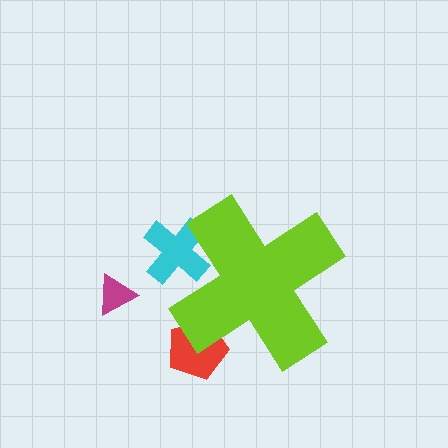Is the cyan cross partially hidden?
Yes, the cyan cross is partially hidden behind the lime cross.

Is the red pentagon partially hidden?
Yes, the red pentagon is partially hidden behind the lime cross.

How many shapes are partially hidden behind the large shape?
2 shapes are partially hidden.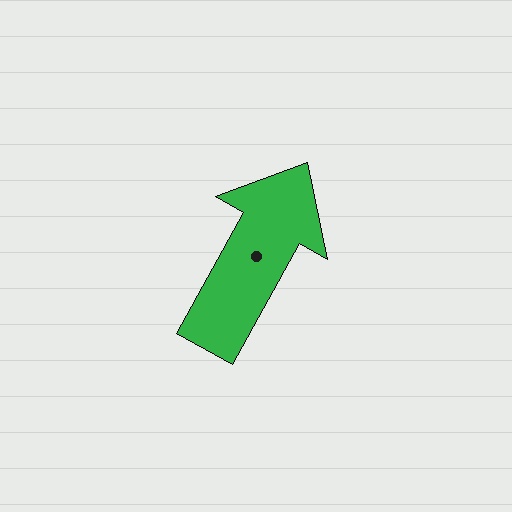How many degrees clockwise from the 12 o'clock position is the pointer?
Approximately 29 degrees.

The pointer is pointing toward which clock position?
Roughly 1 o'clock.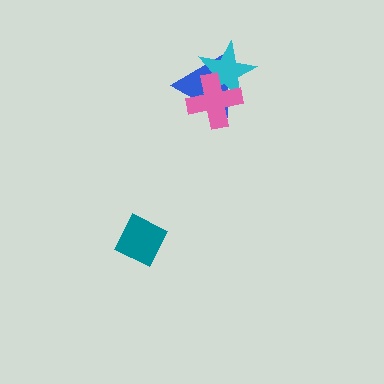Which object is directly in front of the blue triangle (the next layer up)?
The cyan star is directly in front of the blue triangle.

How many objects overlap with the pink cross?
2 objects overlap with the pink cross.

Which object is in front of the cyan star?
The pink cross is in front of the cyan star.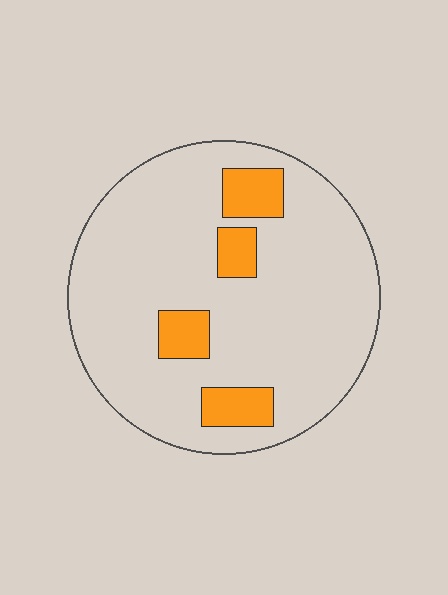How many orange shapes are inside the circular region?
4.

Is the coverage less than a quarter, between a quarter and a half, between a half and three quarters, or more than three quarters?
Less than a quarter.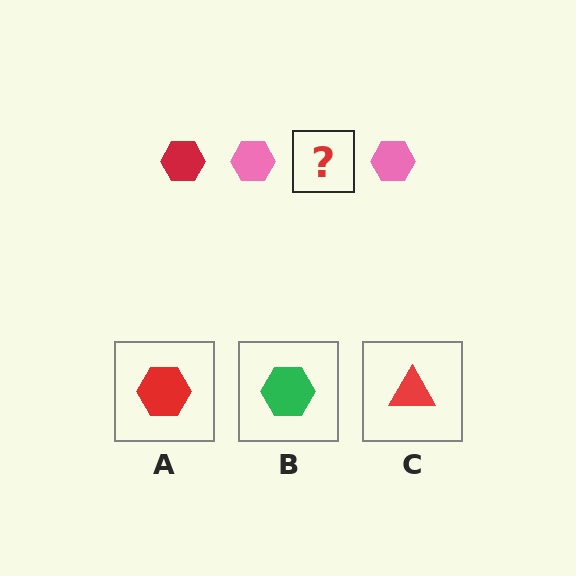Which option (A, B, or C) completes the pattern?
A.